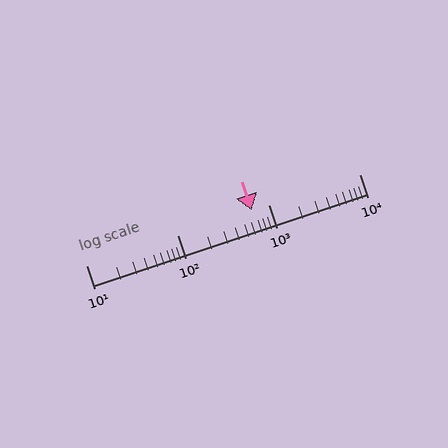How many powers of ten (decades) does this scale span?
The scale spans 3 decades, from 10 to 10000.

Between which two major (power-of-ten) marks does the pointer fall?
The pointer is between 100 and 1000.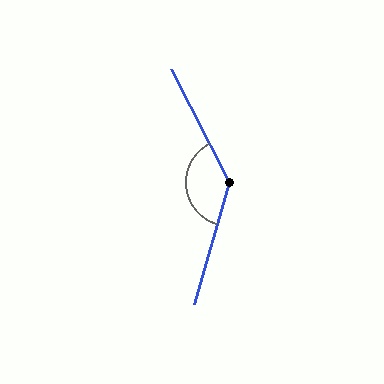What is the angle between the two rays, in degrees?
Approximately 136 degrees.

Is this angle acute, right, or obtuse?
It is obtuse.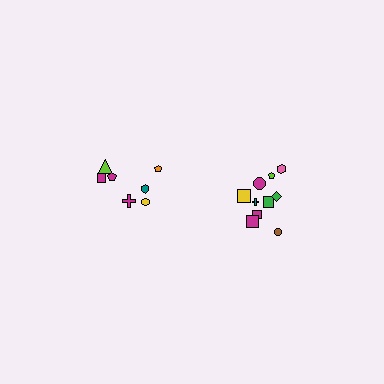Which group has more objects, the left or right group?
The right group.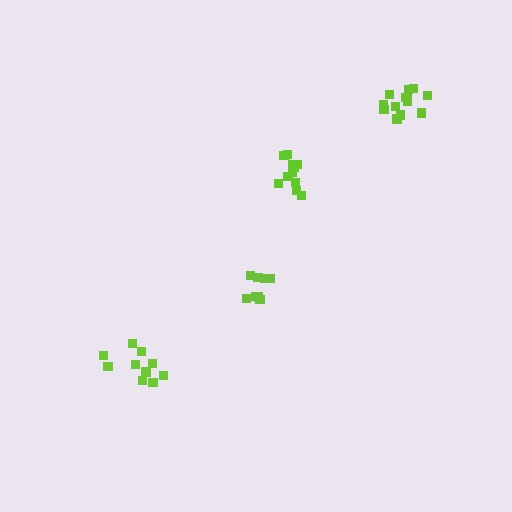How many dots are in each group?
Group 1: 13 dots, Group 2: 8 dots, Group 3: 10 dots, Group 4: 11 dots (42 total).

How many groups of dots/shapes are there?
There are 4 groups.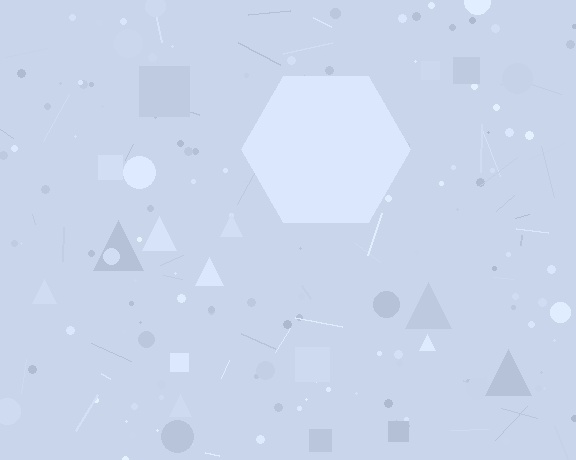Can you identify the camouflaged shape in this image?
The camouflaged shape is a hexagon.